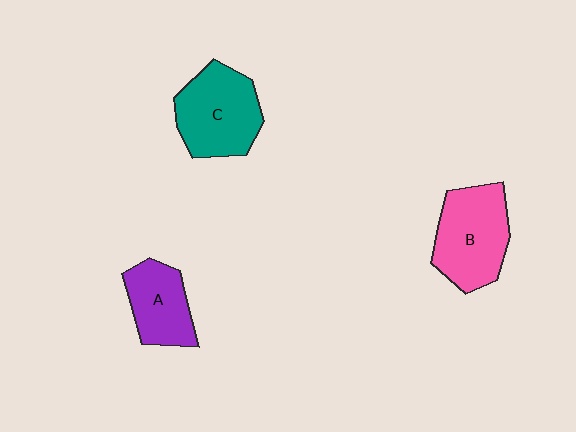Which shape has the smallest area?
Shape A (purple).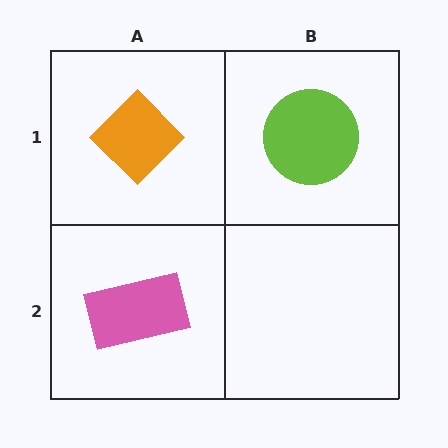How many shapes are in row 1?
2 shapes.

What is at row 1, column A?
An orange diamond.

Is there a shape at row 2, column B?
No, that cell is empty.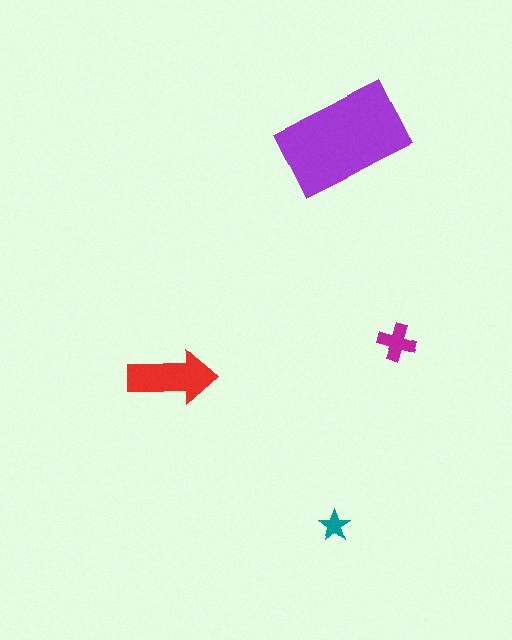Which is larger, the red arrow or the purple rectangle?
The purple rectangle.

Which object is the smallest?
The teal star.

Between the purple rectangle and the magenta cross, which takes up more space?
The purple rectangle.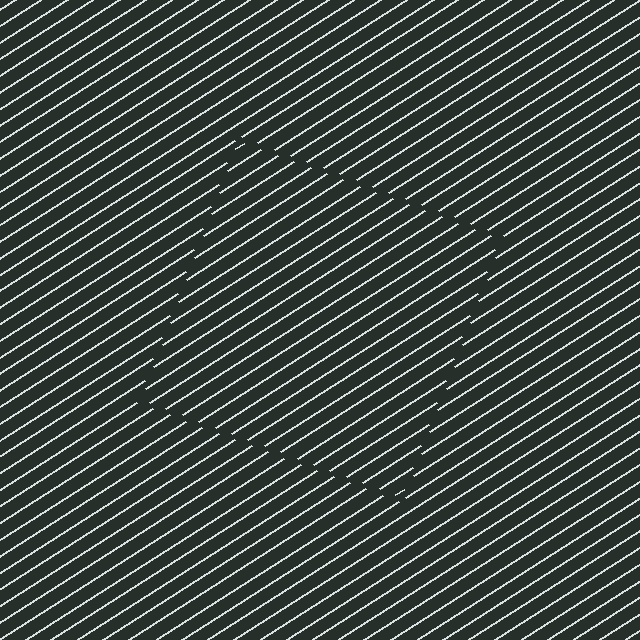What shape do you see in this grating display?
An illusory square. The interior of the shape contains the same grating, shifted by half a period — the contour is defined by the phase discontinuity where line-ends from the inner and outer gratings abut.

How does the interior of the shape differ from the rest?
The interior of the shape contains the same grating, shifted by half a period — the contour is defined by the phase discontinuity where line-ends from the inner and outer gratings abut.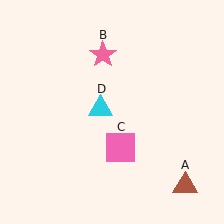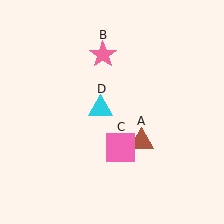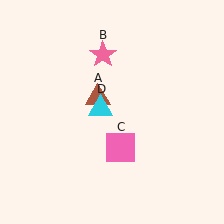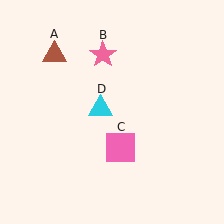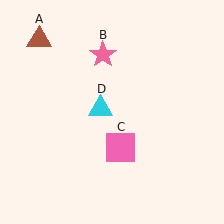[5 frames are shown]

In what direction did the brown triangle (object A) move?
The brown triangle (object A) moved up and to the left.